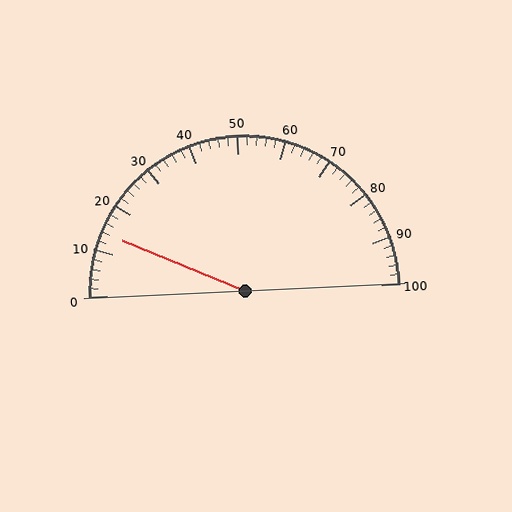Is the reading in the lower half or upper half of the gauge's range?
The reading is in the lower half of the range (0 to 100).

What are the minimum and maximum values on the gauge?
The gauge ranges from 0 to 100.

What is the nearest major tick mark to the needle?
The nearest major tick mark is 10.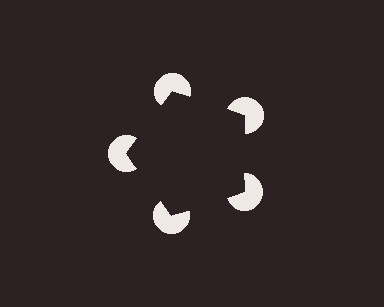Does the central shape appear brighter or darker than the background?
It typically appears slightly darker than the background, even though no actual brightness change is drawn.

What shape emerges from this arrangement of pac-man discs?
An illusory pentagon — its edges are inferred from the aligned wedge cuts in the pac-man discs, not physically drawn.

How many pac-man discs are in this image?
There are 5 — one at each vertex of the illusory pentagon.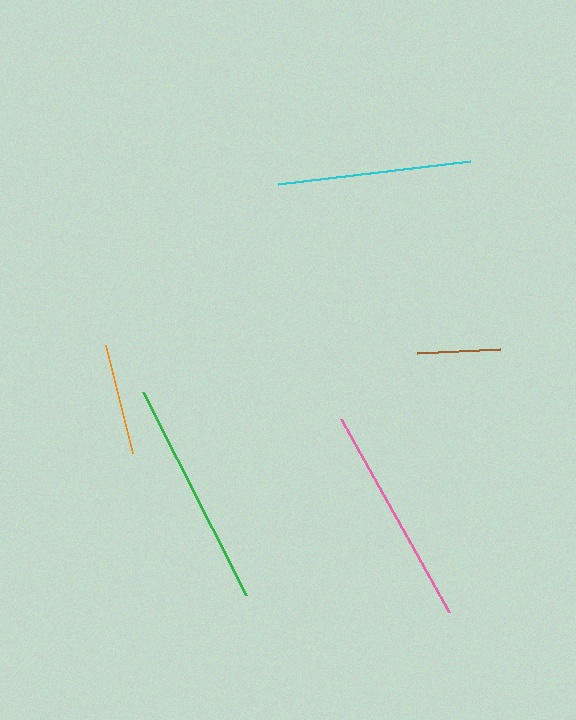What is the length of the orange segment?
The orange segment is approximately 111 pixels long.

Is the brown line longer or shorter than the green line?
The green line is longer than the brown line.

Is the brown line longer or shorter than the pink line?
The pink line is longer than the brown line.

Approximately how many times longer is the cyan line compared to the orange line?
The cyan line is approximately 1.8 times the length of the orange line.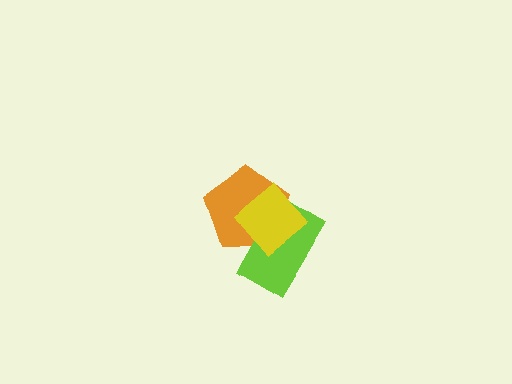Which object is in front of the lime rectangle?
The yellow diamond is in front of the lime rectangle.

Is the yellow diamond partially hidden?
No, no other shape covers it.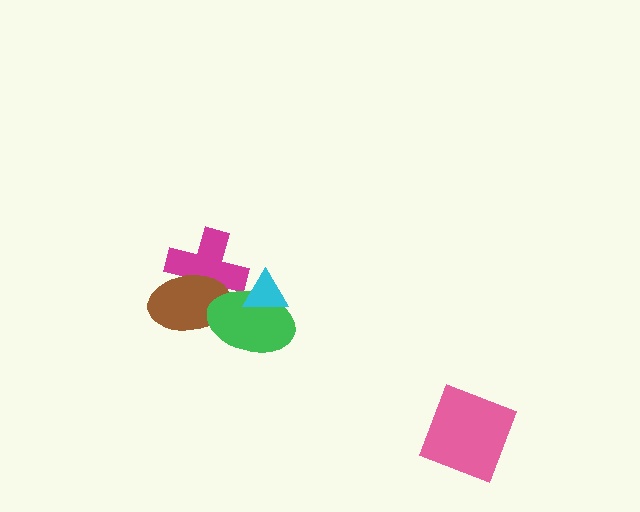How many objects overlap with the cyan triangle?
1 object overlaps with the cyan triangle.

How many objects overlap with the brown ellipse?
2 objects overlap with the brown ellipse.